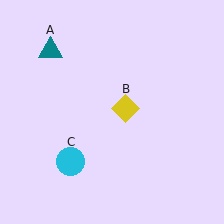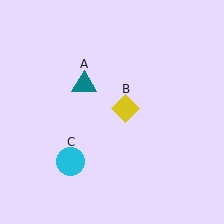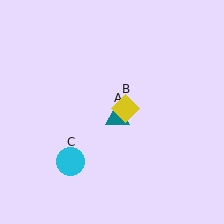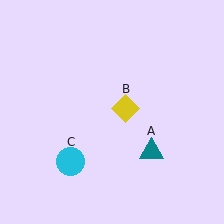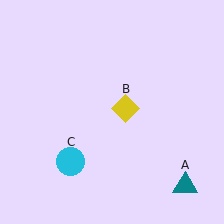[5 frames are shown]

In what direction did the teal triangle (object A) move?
The teal triangle (object A) moved down and to the right.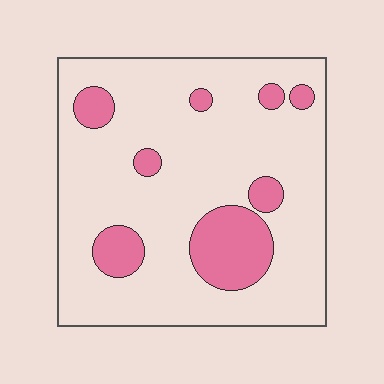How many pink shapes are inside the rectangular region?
8.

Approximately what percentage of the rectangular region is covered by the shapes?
Approximately 15%.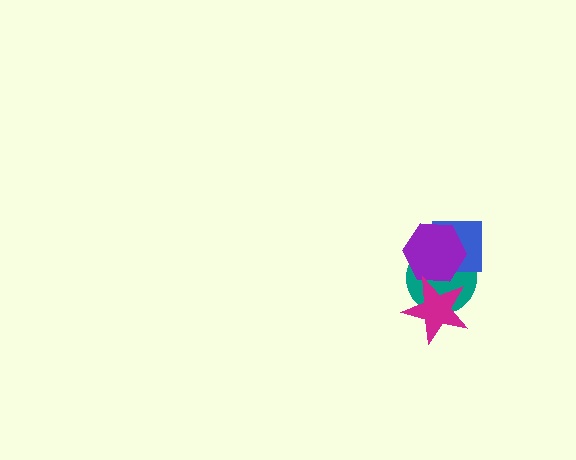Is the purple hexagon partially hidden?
Yes, it is partially covered by another shape.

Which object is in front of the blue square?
The purple hexagon is in front of the blue square.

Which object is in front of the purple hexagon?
The magenta star is in front of the purple hexagon.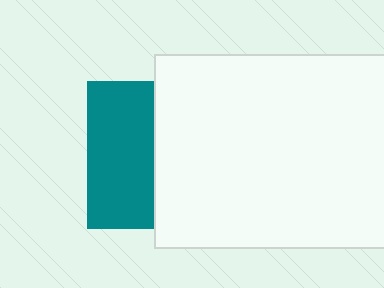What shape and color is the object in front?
The object in front is a white rectangle.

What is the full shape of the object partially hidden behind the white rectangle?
The partially hidden object is a teal square.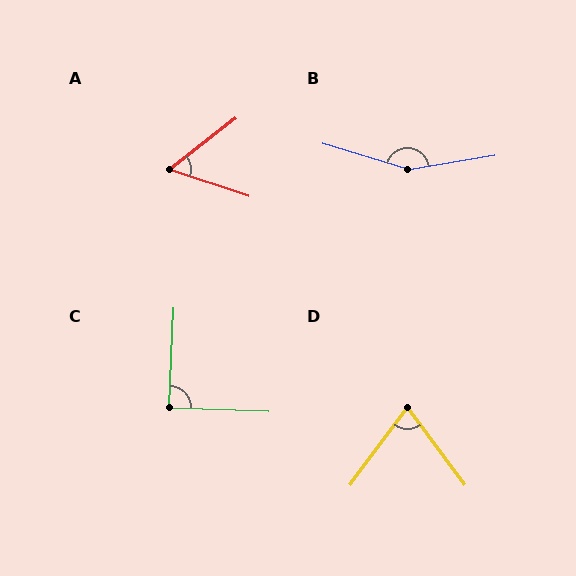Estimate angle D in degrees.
Approximately 73 degrees.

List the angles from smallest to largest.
A (56°), D (73°), C (89°), B (154°).